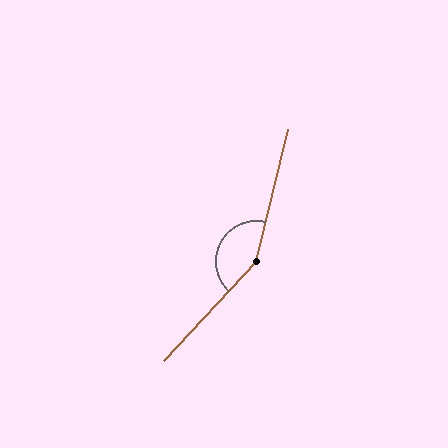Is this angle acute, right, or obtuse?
It is obtuse.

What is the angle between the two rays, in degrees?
Approximately 150 degrees.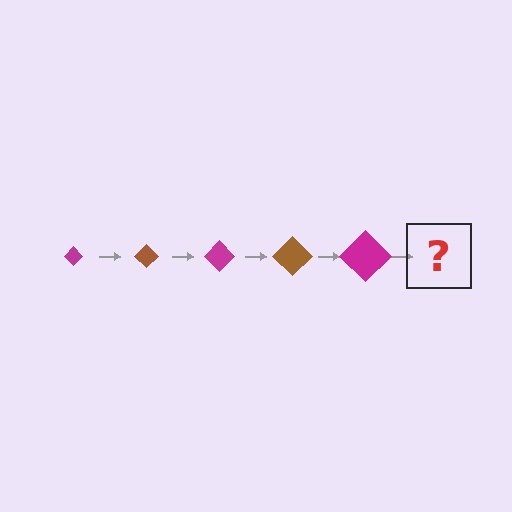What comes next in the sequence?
The next element should be a brown diamond, larger than the previous one.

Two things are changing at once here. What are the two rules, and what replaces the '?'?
The two rules are that the diamond grows larger each step and the color cycles through magenta and brown. The '?' should be a brown diamond, larger than the previous one.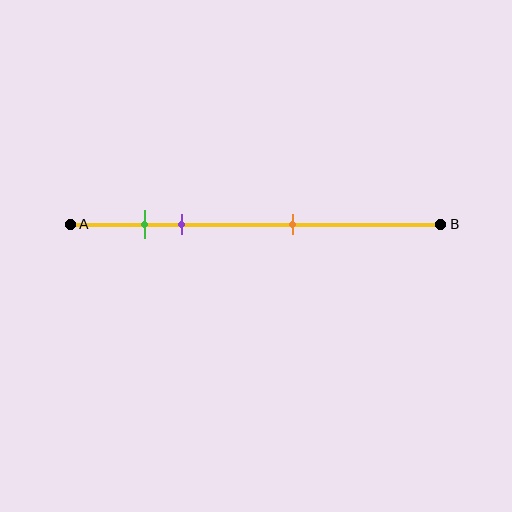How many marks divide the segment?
There are 3 marks dividing the segment.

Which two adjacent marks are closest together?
The green and purple marks are the closest adjacent pair.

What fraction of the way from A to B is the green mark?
The green mark is approximately 20% (0.2) of the way from A to B.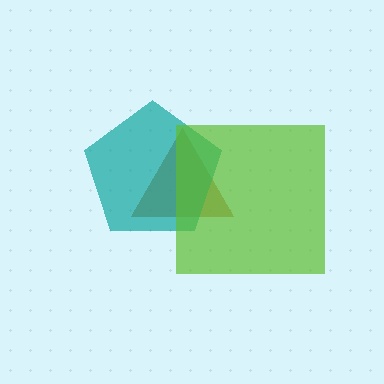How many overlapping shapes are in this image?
There are 3 overlapping shapes in the image.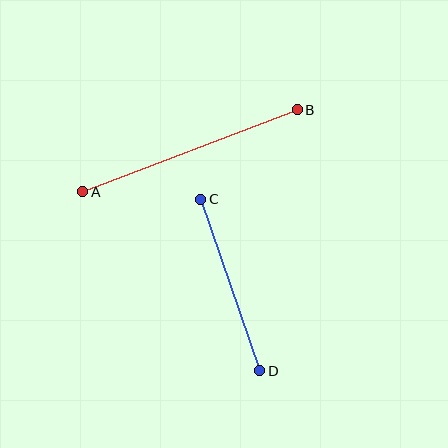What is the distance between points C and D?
The distance is approximately 181 pixels.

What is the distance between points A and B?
The distance is approximately 230 pixels.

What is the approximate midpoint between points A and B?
The midpoint is at approximately (190, 151) pixels.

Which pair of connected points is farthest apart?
Points A and B are farthest apart.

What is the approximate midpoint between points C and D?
The midpoint is at approximately (230, 285) pixels.